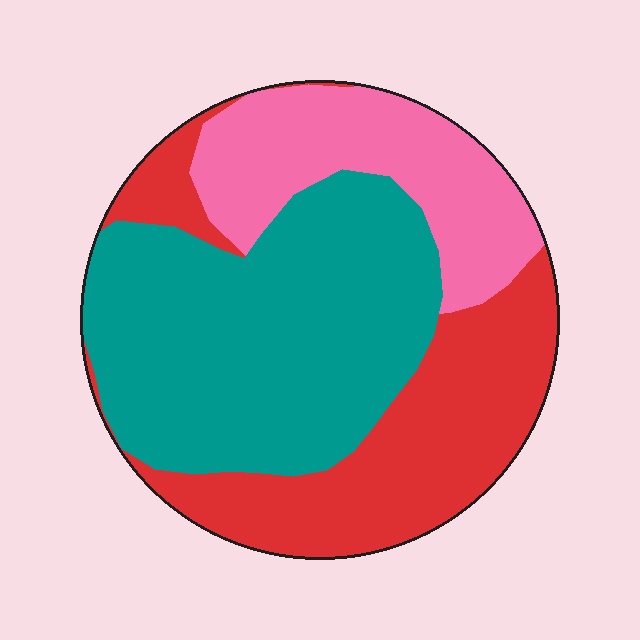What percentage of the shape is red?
Red takes up about one third (1/3) of the shape.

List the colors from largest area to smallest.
From largest to smallest: teal, red, pink.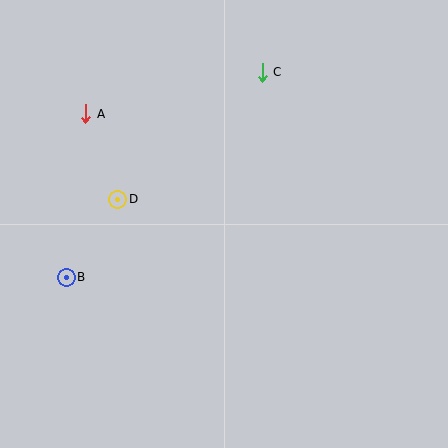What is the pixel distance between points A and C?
The distance between A and C is 181 pixels.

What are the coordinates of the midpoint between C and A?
The midpoint between C and A is at (174, 93).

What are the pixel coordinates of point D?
Point D is at (118, 199).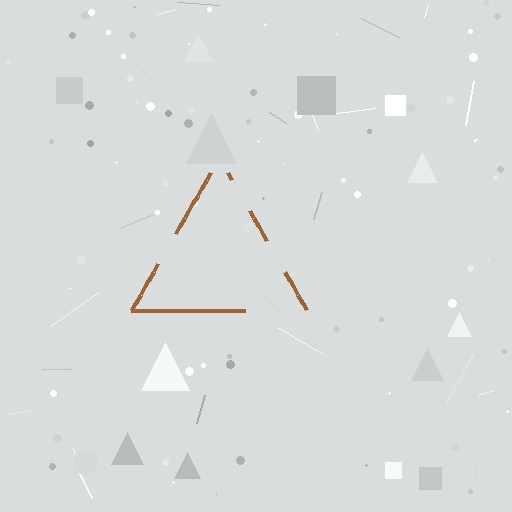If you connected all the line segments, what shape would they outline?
They would outline a triangle.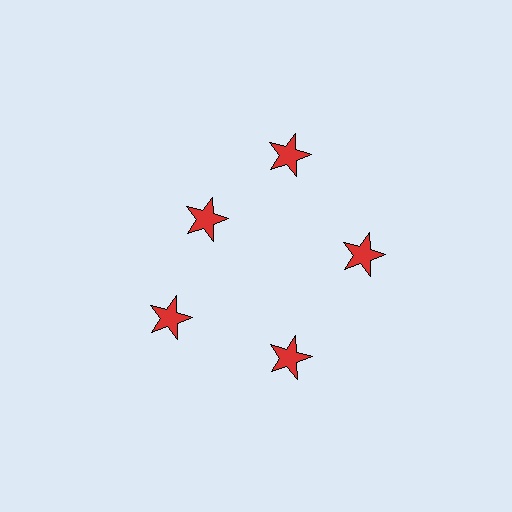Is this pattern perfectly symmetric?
No. The 5 red stars are arranged in a ring, but one element near the 10 o'clock position is pulled inward toward the center, breaking the 5-fold rotational symmetry.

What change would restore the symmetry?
The symmetry would be restored by moving it outward, back onto the ring so that all 5 stars sit at equal angles and equal distance from the center.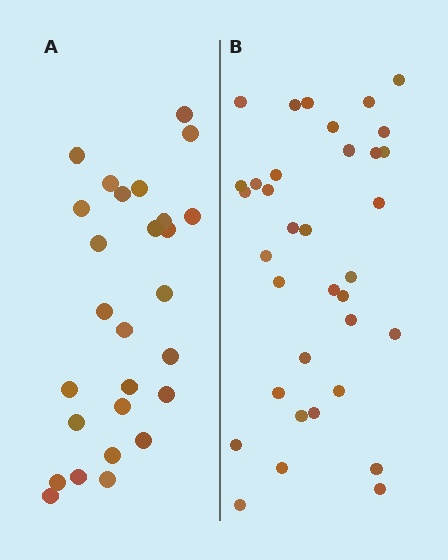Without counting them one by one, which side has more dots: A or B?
Region B (the right region) has more dots.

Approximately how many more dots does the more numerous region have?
Region B has roughly 8 or so more dots than region A.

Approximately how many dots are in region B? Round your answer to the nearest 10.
About 40 dots. (The exact count is 35, which rounds to 40.)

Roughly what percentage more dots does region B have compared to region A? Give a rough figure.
About 30% more.